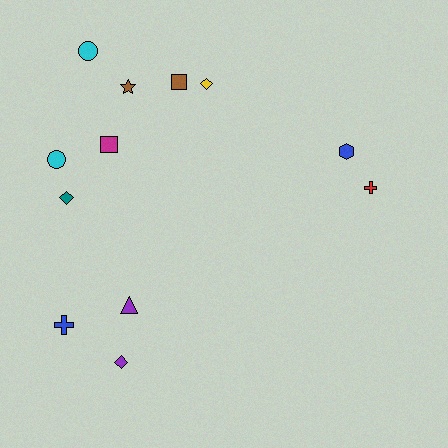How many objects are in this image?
There are 12 objects.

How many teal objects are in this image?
There is 1 teal object.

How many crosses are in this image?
There are 2 crosses.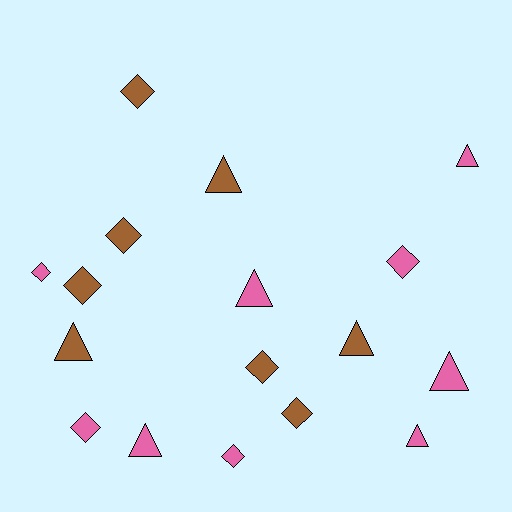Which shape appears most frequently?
Diamond, with 9 objects.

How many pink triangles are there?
There are 5 pink triangles.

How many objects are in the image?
There are 17 objects.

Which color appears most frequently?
Pink, with 9 objects.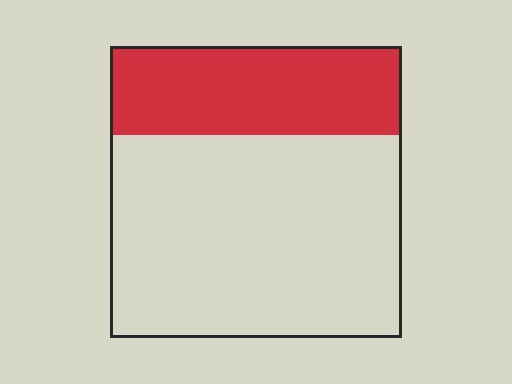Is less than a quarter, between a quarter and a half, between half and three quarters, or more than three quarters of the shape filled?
Between a quarter and a half.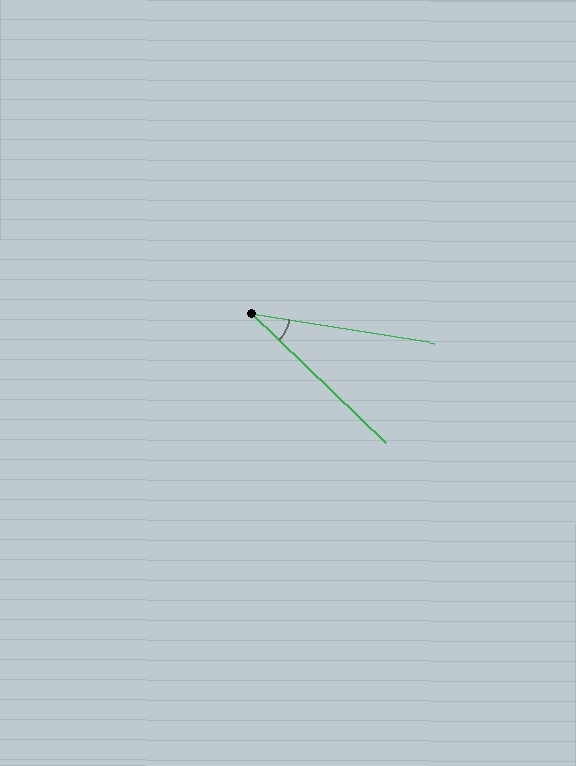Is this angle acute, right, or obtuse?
It is acute.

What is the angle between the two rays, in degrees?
Approximately 35 degrees.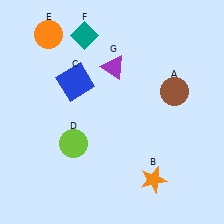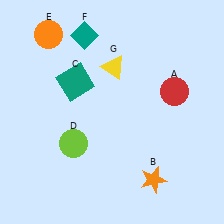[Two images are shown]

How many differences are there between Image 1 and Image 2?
There are 3 differences between the two images.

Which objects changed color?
A changed from brown to red. C changed from blue to teal. G changed from purple to yellow.